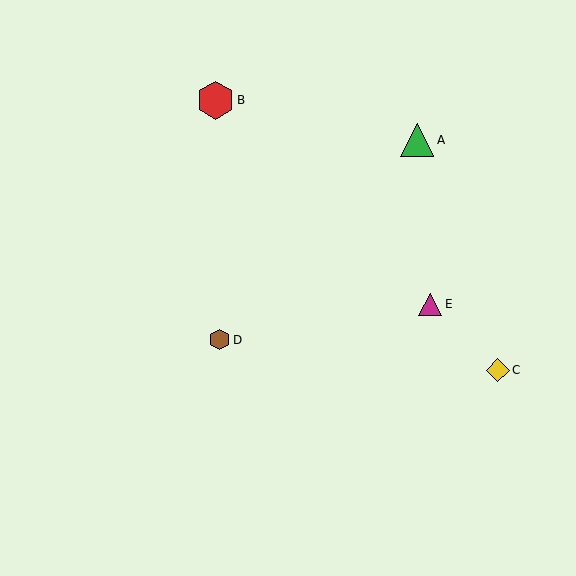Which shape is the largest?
The red hexagon (labeled B) is the largest.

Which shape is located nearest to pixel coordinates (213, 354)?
The brown hexagon (labeled D) at (220, 340) is nearest to that location.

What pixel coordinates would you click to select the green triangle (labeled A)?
Click at (417, 140) to select the green triangle A.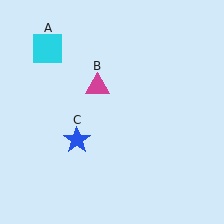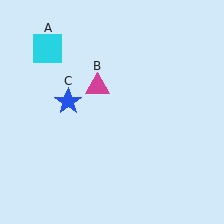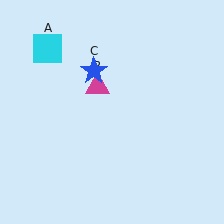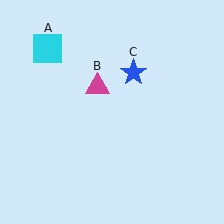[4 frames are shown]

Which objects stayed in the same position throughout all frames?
Cyan square (object A) and magenta triangle (object B) remained stationary.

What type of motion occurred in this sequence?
The blue star (object C) rotated clockwise around the center of the scene.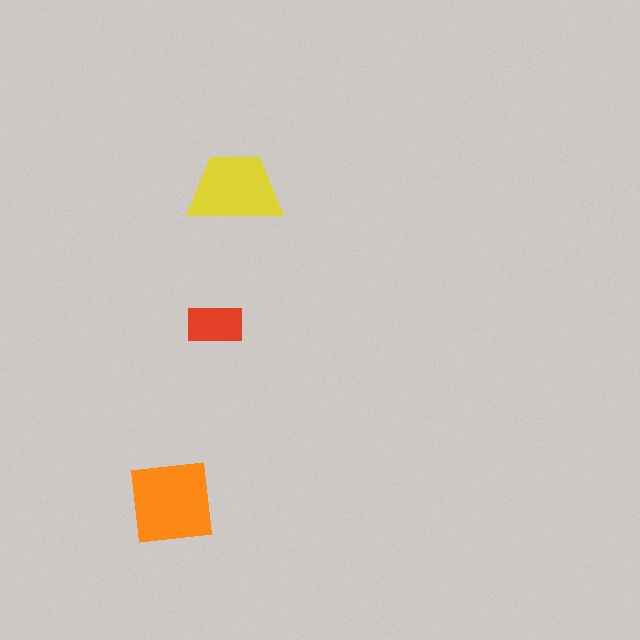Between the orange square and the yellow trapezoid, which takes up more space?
The orange square.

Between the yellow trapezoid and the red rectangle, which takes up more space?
The yellow trapezoid.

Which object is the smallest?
The red rectangle.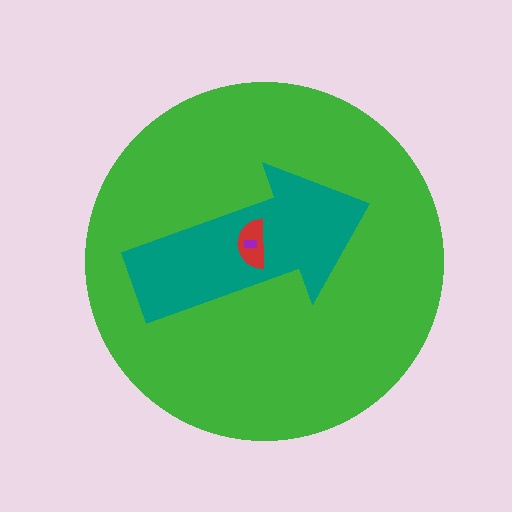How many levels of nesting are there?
4.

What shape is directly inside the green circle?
The teal arrow.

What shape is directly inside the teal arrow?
The red semicircle.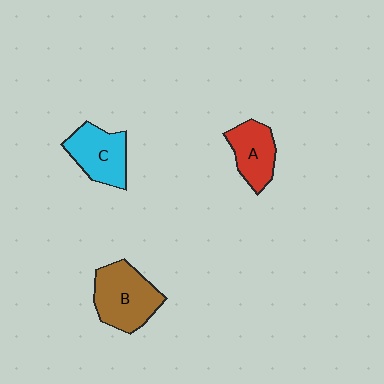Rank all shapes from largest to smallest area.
From largest to smallest: B (brown), C (cyan), A (red).